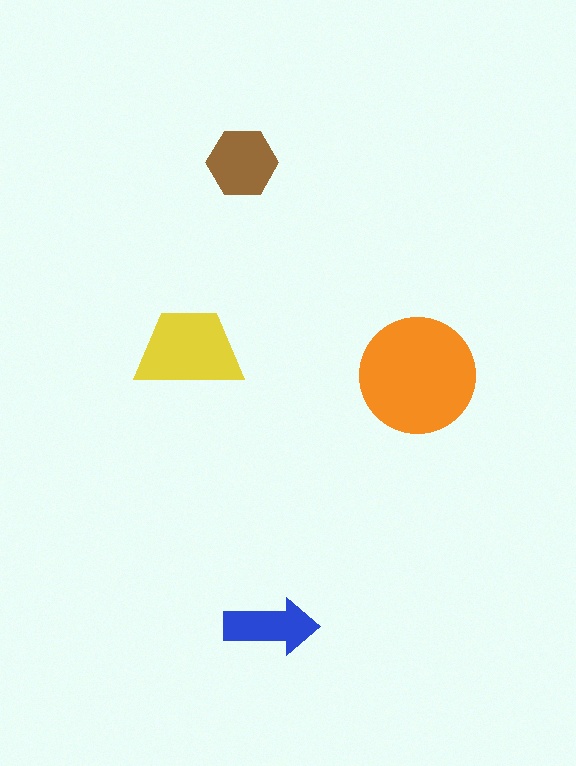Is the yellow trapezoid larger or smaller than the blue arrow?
Larger.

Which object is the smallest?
The blue arrow.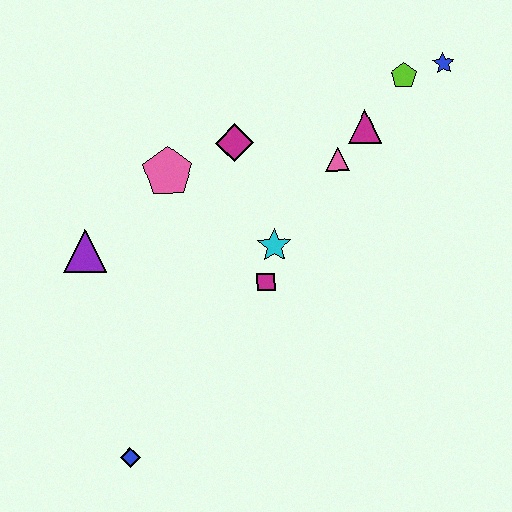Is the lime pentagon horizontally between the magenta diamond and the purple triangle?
No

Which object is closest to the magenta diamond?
The pink pentagon is closest to the magenta diamond.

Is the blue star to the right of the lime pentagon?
Yes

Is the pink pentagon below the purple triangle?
No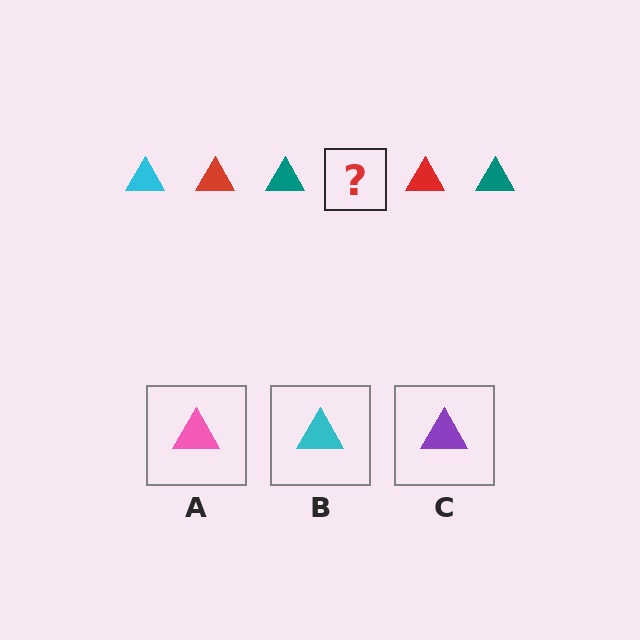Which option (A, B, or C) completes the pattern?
B.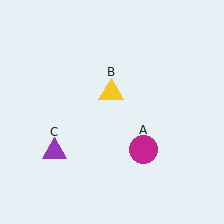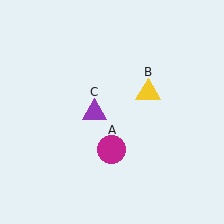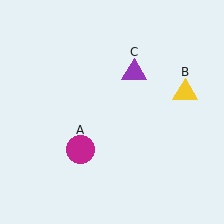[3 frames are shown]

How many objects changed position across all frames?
3 objects changed position: magenta circle (object A), yellow triangle (object B), purple triangle (object C).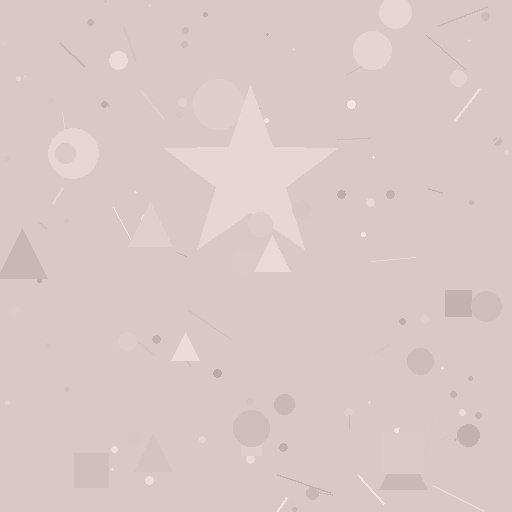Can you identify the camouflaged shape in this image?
The camouflaged shape is a star.